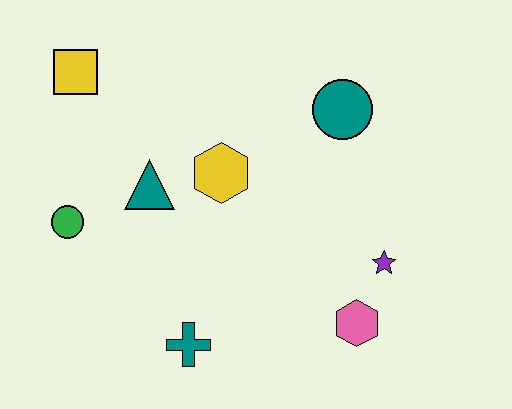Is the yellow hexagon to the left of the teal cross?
No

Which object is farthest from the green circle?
The purple star is farthest from the green circle.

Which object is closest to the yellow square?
The teal triangle is closest to the yellow square.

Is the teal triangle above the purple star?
Yes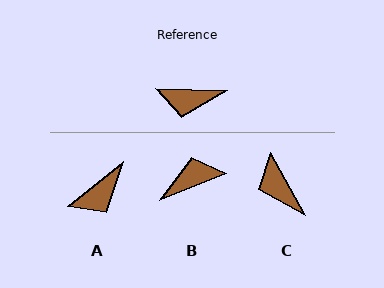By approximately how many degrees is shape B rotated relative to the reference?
Approximately 156 degrees clockwise.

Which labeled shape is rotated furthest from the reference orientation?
B, about 156 degrees away.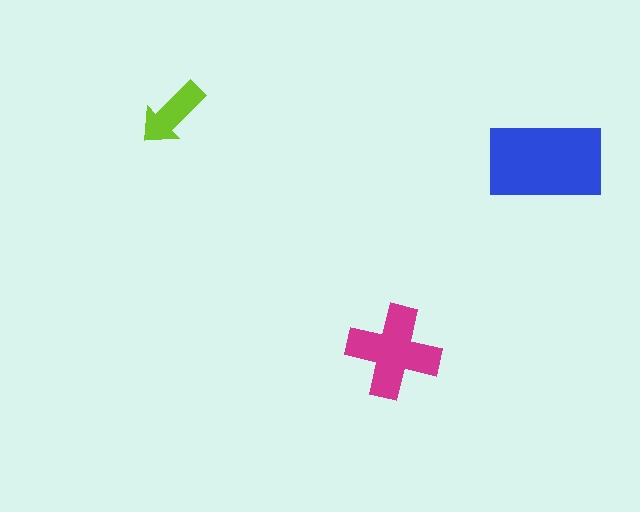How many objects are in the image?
There are 3 objects in the image.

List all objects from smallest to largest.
The lime arrow, the magenta cross, the blue rectangle.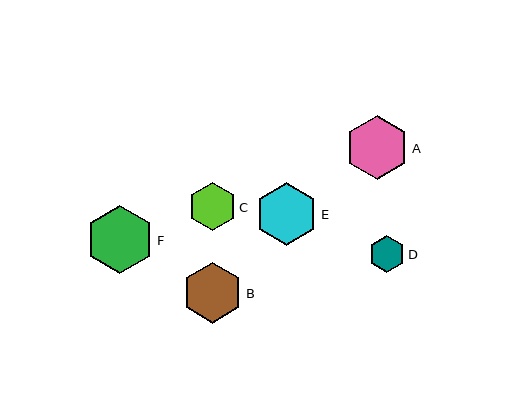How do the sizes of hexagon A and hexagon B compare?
Hexagon A and hexagon B are approximately the same size.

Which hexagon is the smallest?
Hexagon D is the smallest with a size of approximately 37 pixels.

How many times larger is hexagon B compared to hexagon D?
Hexagon B is approximately 1.6 times the size of hexagon D.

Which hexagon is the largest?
Hexagon F is the largest with a size of approximately 68 pixels.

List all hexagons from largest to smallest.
From largest to smallest: F, A, E, B, C, D.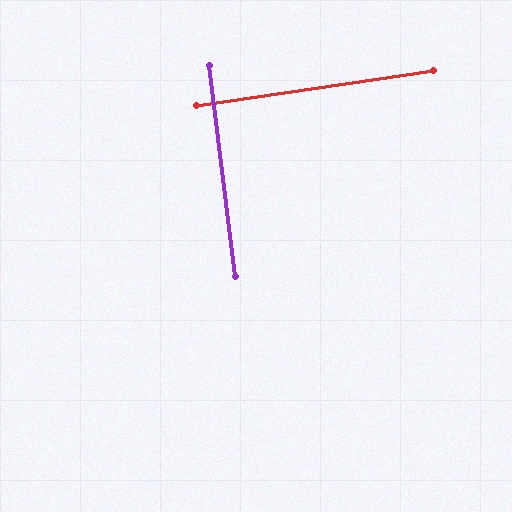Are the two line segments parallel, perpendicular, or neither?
Perpendicular — they meet at approximately 89°.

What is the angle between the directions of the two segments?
Approximately 89 degrees.